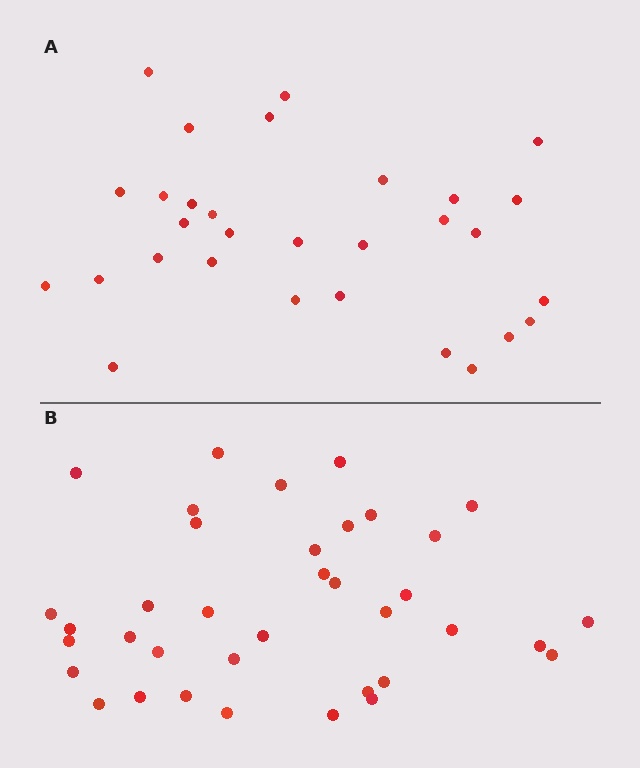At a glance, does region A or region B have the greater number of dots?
Region B (the bottom region) has more dots.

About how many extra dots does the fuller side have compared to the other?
Region B has roughly 8 or so more dots than region A.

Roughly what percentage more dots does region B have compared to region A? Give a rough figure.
About 25% more.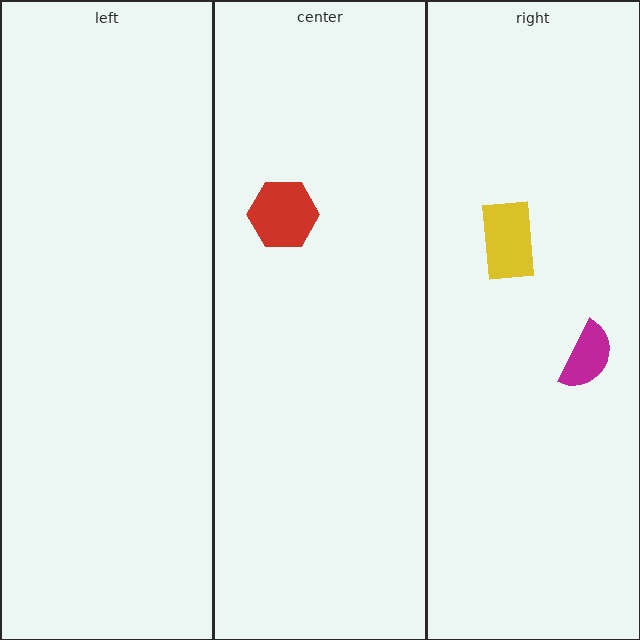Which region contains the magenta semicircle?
The right region.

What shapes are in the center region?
The red hexagon.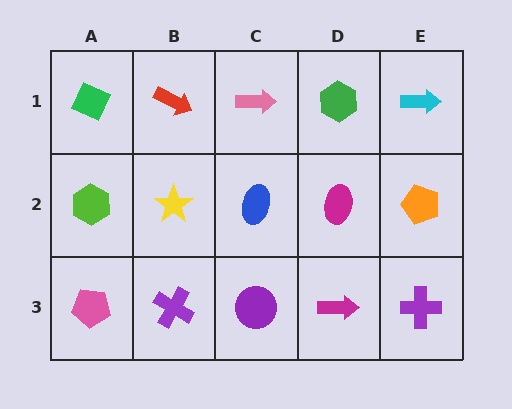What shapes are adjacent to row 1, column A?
A lime hexagon (row 2, column A), a red arrow (row 1, column B).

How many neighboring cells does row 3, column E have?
2.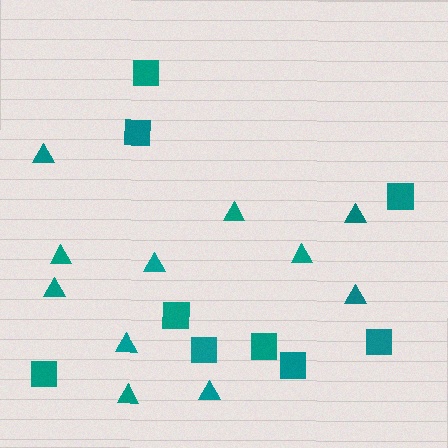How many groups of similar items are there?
There are 2 groups: one group of squares (9) and one group of triangles (11).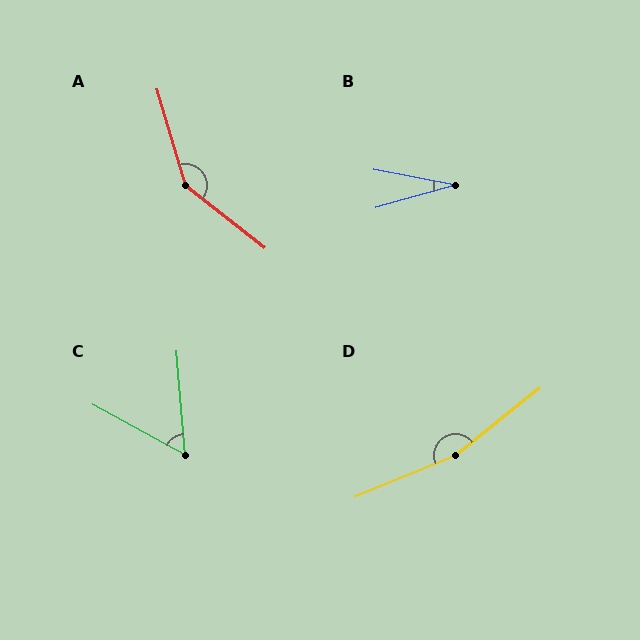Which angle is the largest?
D, at approximately 164 degrees.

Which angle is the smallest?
B, at approximately 27 degrees.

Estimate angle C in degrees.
Approximately 57 degrees.